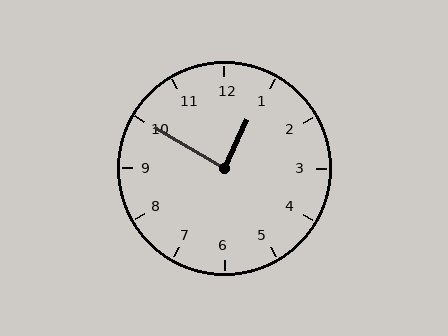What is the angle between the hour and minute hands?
Approximately 85 degrees.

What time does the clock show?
12:50.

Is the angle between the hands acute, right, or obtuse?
It is right.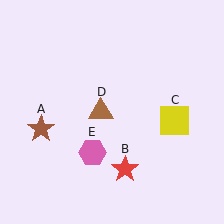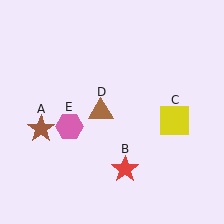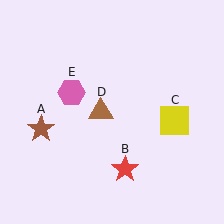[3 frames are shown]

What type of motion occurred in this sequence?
The pink hexagon (object E) rotated clockwise around the center of the scene.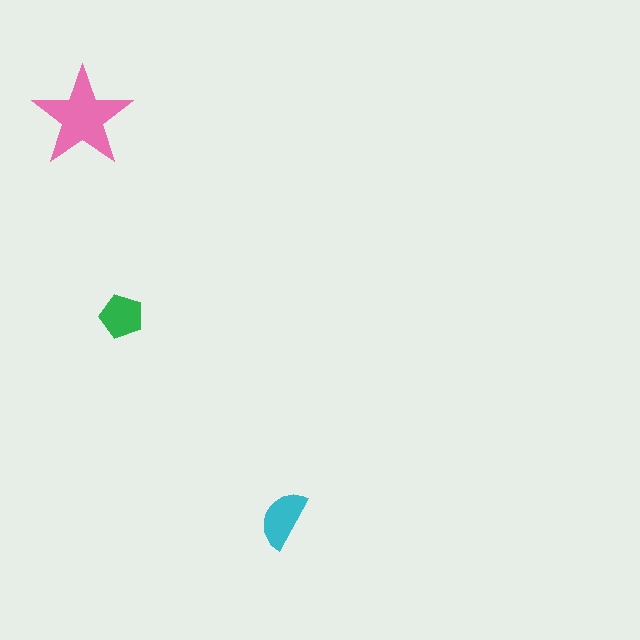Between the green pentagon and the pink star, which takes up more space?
The pink star.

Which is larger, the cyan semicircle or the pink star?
The pink star.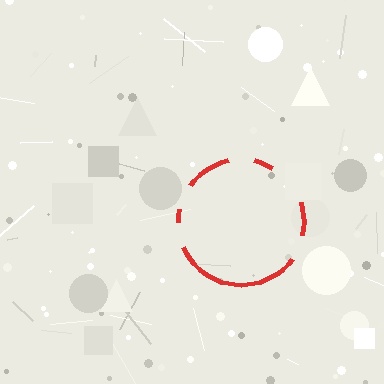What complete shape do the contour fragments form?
The contour fragments form a circle.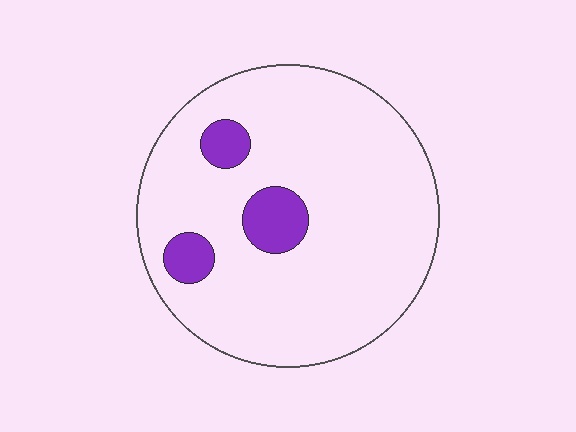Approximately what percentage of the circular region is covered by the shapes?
Approximately 10%.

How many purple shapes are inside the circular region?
3.